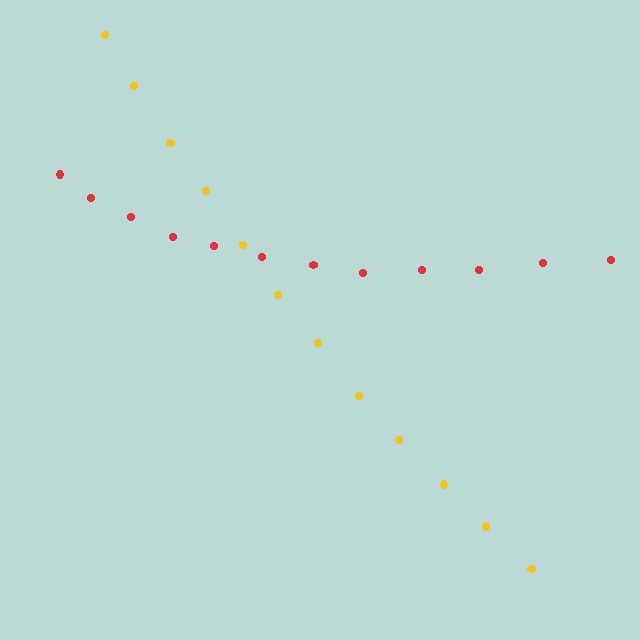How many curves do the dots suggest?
There are 2 distinct paths.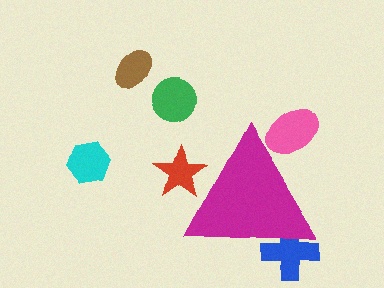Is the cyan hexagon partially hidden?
No, the cyan hexagon is fully visible.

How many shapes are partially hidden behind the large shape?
3 shapes are partially hidden.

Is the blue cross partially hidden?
Yes, the blue cross is partially hidden behind the magenta triangle.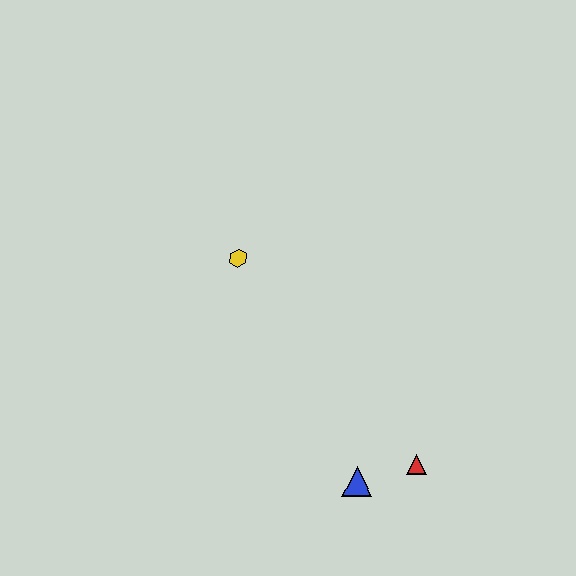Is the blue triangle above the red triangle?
No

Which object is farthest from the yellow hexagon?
The red triangle is farthest from the yellow hexagon.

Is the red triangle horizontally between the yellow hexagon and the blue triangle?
No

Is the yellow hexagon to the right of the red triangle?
No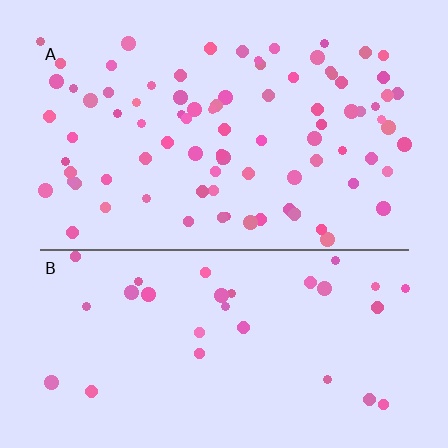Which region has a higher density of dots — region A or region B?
A (the top).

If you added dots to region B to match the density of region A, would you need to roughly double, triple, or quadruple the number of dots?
Approximately triple.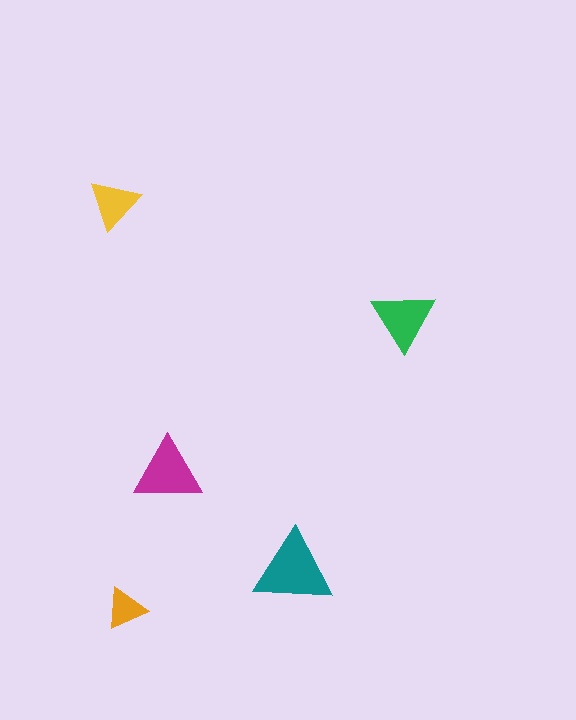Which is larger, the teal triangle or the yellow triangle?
The teal one.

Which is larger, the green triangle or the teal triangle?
The teal one.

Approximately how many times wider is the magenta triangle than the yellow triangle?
About 1.5 times wider.